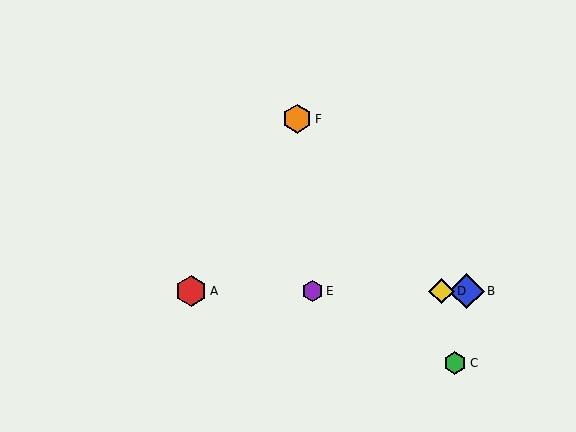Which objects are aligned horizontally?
Objects A, B, D, E are aligned horizontally.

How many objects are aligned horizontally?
4 objects (A, B, D, E) are aligned horizontally.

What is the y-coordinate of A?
Object A is at y≈291.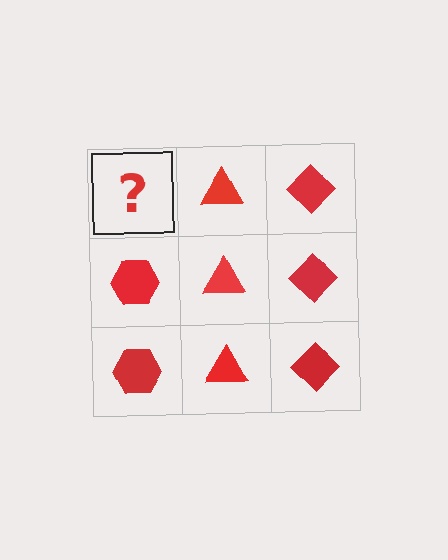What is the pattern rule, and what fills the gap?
The rule is that each column has a consistent shape. The gap should be filled with a red hexagon.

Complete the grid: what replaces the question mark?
The question mark should be replaced with a red hexagon.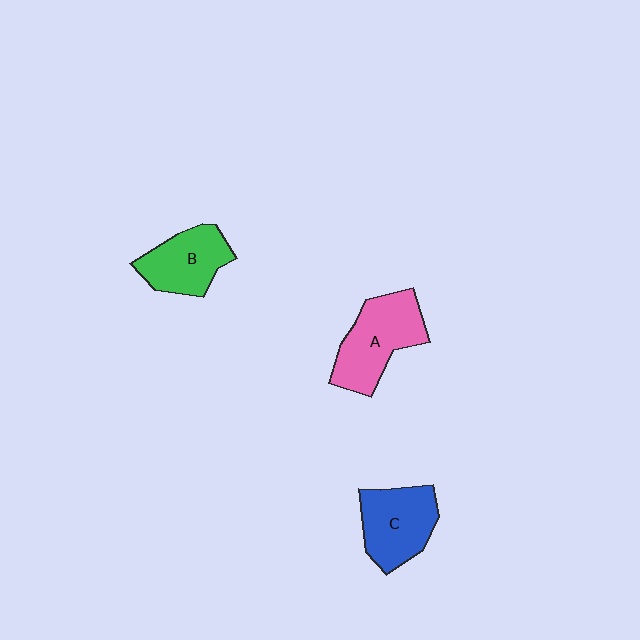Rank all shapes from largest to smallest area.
From largest to smallest: A (pink), C (blue), B (green).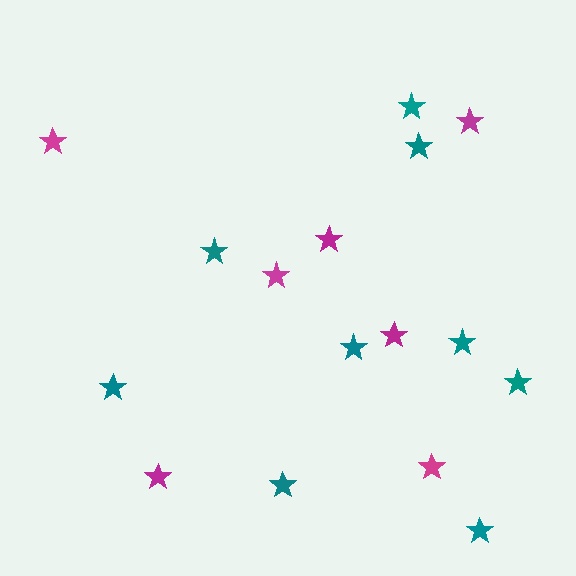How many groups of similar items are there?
There are 2 groups: one group of magenta stars (7) and one group of teal stars (9).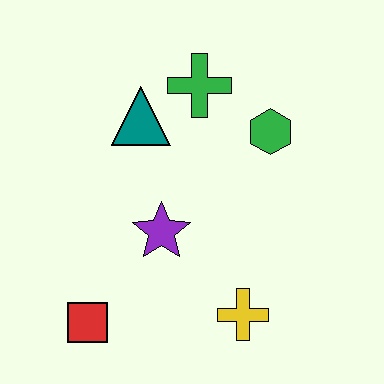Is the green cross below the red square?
No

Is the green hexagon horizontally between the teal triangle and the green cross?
No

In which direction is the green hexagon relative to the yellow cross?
The green hexagon is above the yellow cross.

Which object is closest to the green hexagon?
The green cross is closest to the green hexagon.